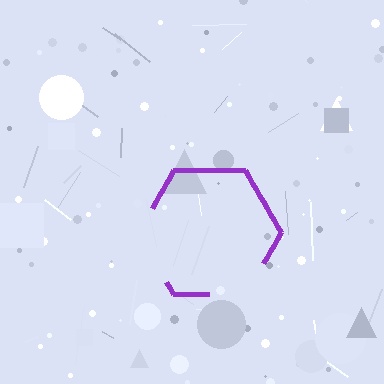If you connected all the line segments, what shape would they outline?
They would outline a hexagon.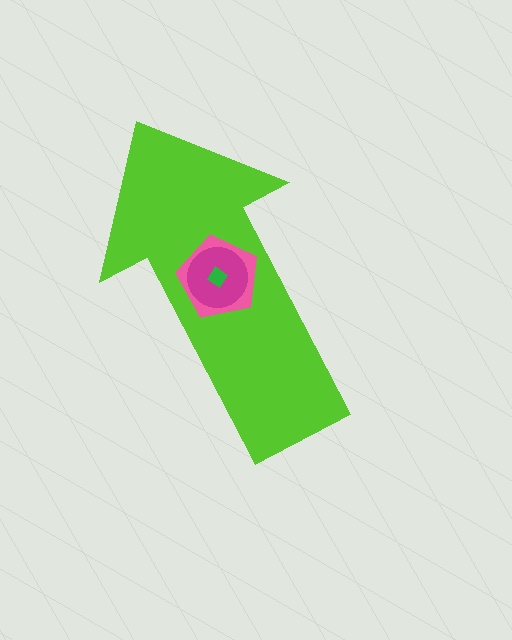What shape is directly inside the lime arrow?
The pink pentagon.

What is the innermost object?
The green diamond.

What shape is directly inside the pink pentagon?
The magenta circle.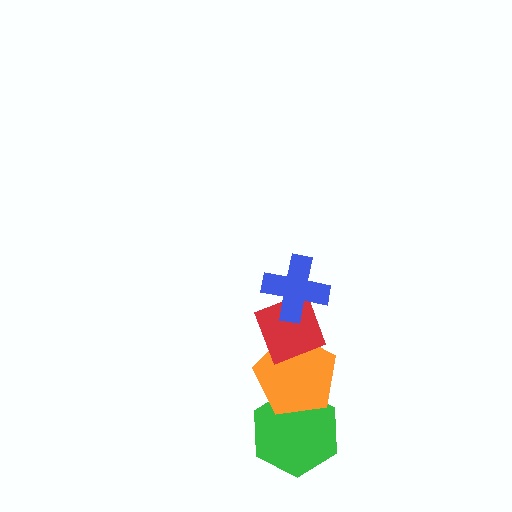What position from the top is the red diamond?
The red diamond is 2nd from the top.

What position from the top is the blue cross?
The blue cross is 1st from the top.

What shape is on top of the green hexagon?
The orange pentagon is on top of the green hexagon.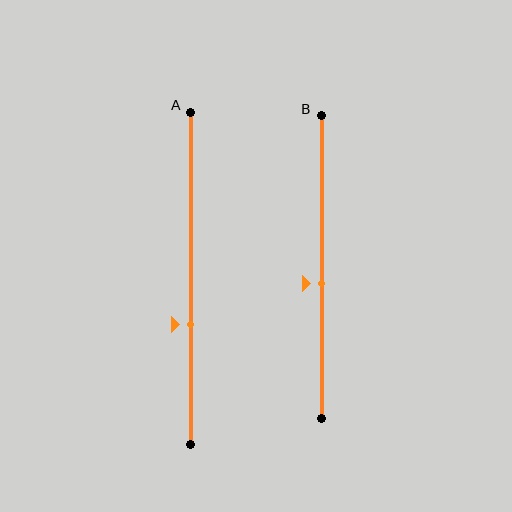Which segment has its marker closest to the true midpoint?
Segment B has its marker closest to the true midpoint.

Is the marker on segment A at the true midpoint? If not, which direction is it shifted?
No, the marker on segment A is shifted downward by about 14% of the segment length.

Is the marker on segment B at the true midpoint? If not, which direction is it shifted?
No, the marker on segment B is shifted downward by about 5% of the segment length.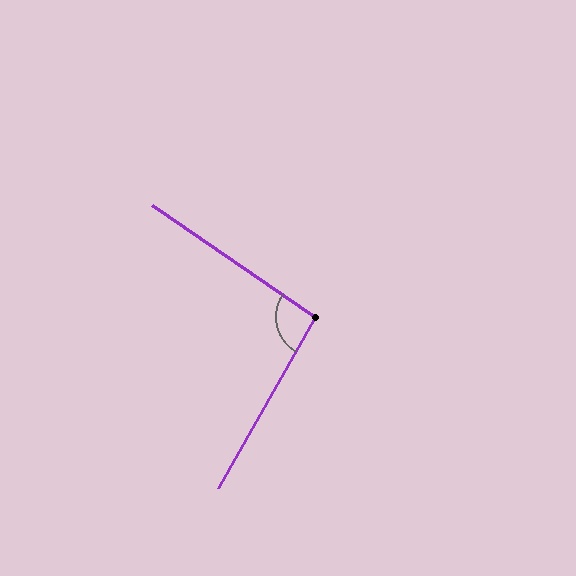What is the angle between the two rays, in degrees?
Approximately 95 degrees.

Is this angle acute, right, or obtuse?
It is approximately a right angle.